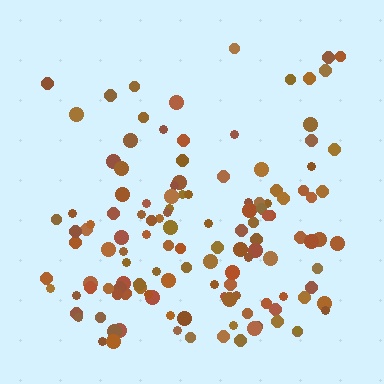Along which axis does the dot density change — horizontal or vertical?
Vertical.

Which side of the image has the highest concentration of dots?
The bottom.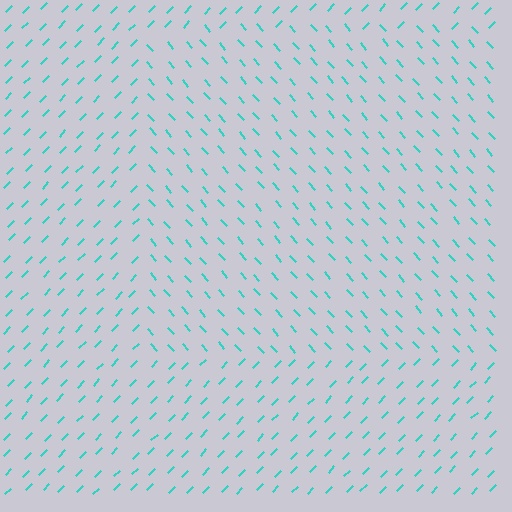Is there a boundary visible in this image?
Yes, there is a texture boundary formed by a change in line orientation.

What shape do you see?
I see a rectangle.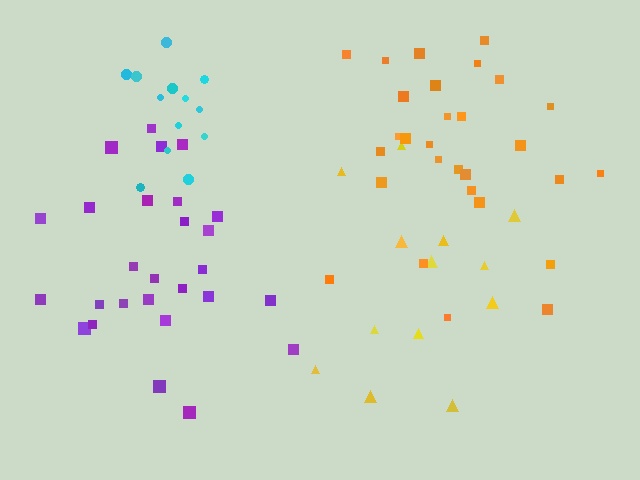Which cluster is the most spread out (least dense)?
Yellow.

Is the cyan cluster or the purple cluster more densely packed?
Cyan.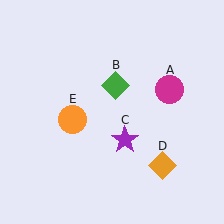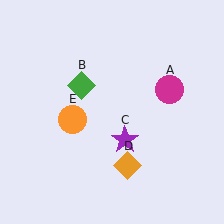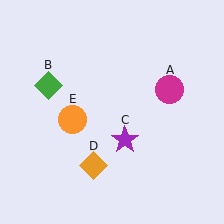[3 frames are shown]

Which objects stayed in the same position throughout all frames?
Magenta circle (object A) and purple star (object C) and orange circle (object E) remained stationary.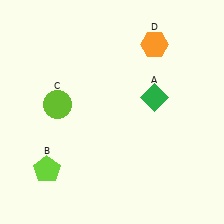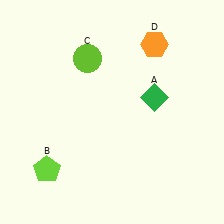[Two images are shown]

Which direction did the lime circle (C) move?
The lime circle (C) moved up.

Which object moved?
The lime circle (C) moved up.